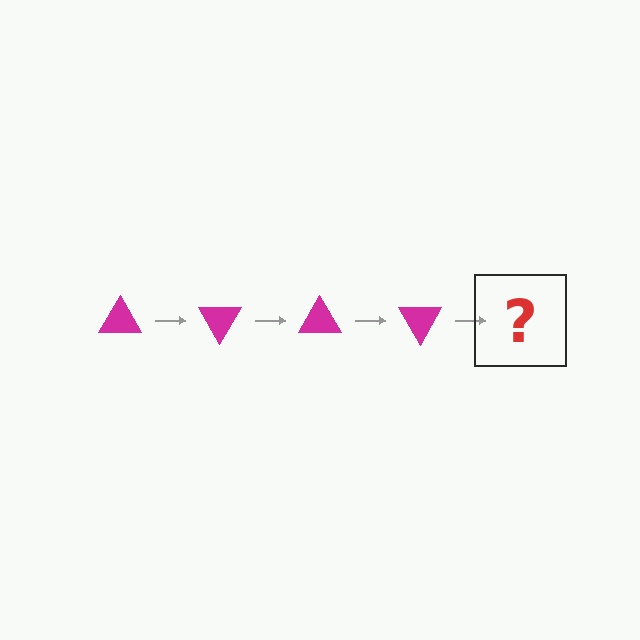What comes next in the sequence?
The next element should be a magenta triangle rotated 240 degrees.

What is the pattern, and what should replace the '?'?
The pattern is that the triangle rotates 60 degrees each step. The '?' should be a magenta triangle rotated 240 degrees.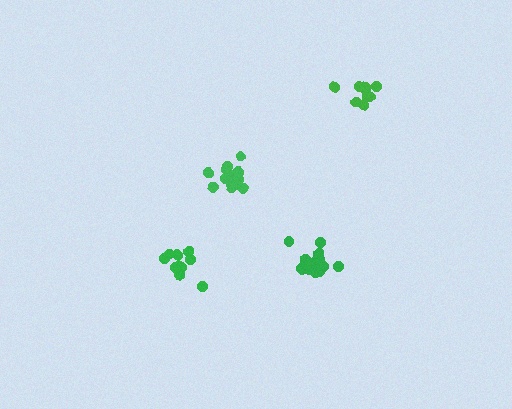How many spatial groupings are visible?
There are 4 spatial groupings.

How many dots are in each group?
Group 1: 15 dots, Group 2: 9 dots, Group 3: 11 dots, Group 4: 15 dots (50 total).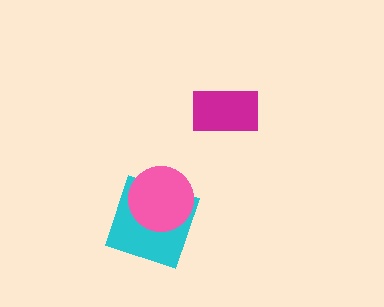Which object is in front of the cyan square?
The pink circle is in front of the cyan square.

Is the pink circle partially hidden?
No, no other shape covers it.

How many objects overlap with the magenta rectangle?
0 objects overlap with the magenta rectangle.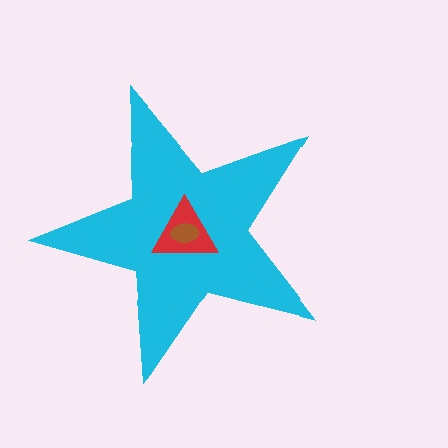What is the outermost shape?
The cyan star.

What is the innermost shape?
The brown ellipse.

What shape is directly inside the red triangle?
The brown ellipse.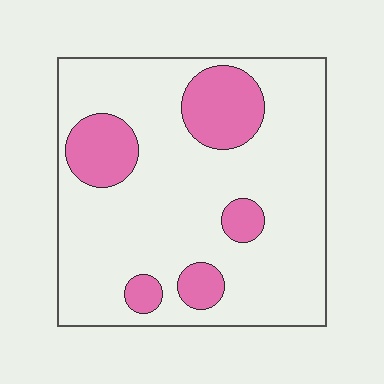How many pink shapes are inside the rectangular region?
5.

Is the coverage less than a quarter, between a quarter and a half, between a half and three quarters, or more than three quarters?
Less than a quarter.